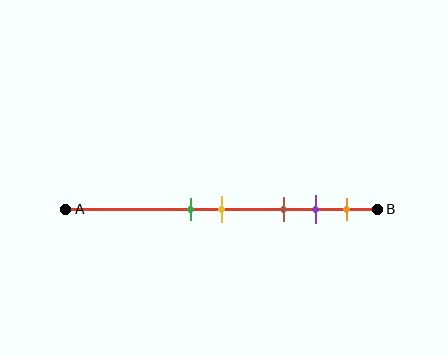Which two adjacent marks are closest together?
The green and yellow marks are the closest adjacent pair.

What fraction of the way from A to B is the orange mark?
The orange mark is approximately 90% (0.9) of the way from A to B.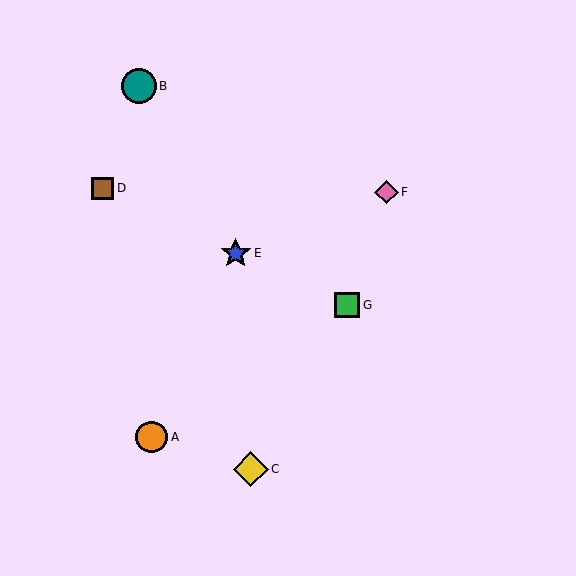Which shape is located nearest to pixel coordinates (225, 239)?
The blue star (labeled E) at (236, 253) is nearest to that location.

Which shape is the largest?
The teal circle (labeled B) is the largest.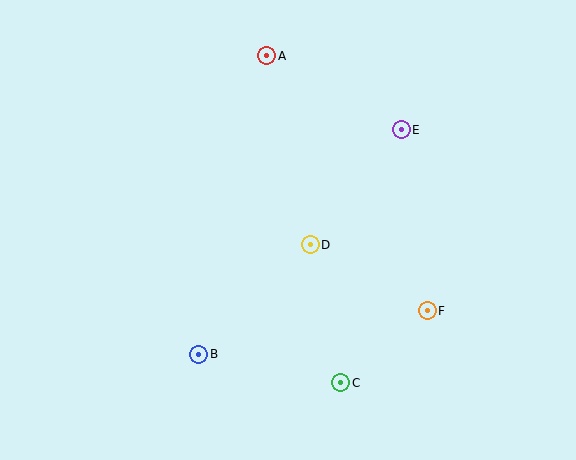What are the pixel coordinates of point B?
Point B is at (199, 354).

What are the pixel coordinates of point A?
Point A is at (267, 56).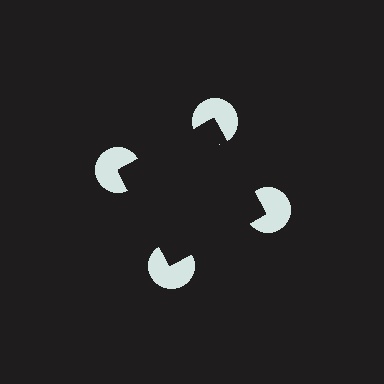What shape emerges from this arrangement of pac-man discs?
An illusory square — its edges are inferred from the aligned wedge cuts in the pac-man discs, not physically drawn.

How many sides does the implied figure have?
4 sides.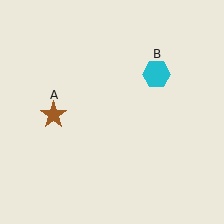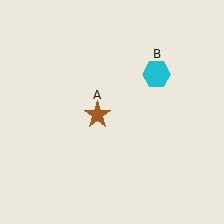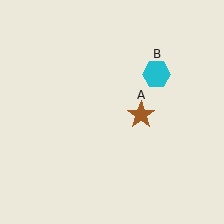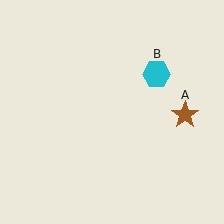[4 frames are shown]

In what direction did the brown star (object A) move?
The brown star (object A) moved right.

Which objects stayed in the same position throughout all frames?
Cyan hexagon (object B) remained stationary.